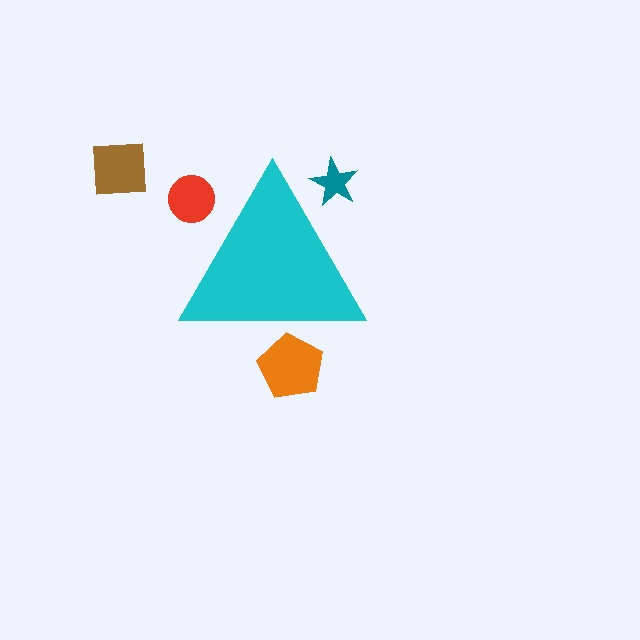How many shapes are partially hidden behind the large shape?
3 shapes are partially hidden.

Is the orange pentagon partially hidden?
Yes, the orange pentagon is partially hidden behind the cyan triangle.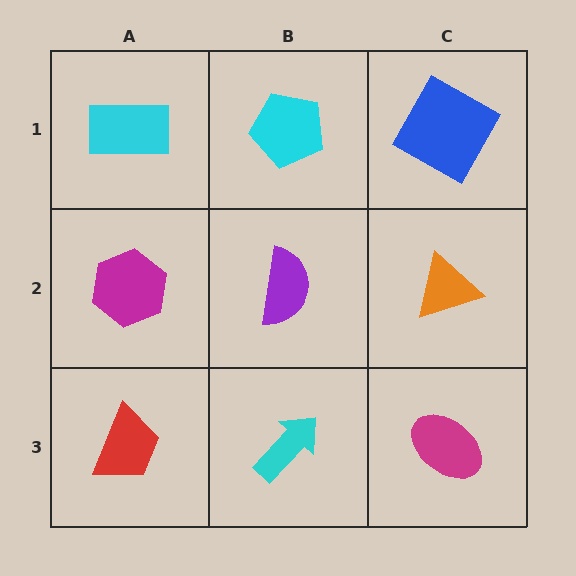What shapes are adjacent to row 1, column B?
A purple semicircle (row 2, column B), a cyan rectangle (row 1, column A), a blue square (row 1, column C).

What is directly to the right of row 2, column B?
An orange triangle.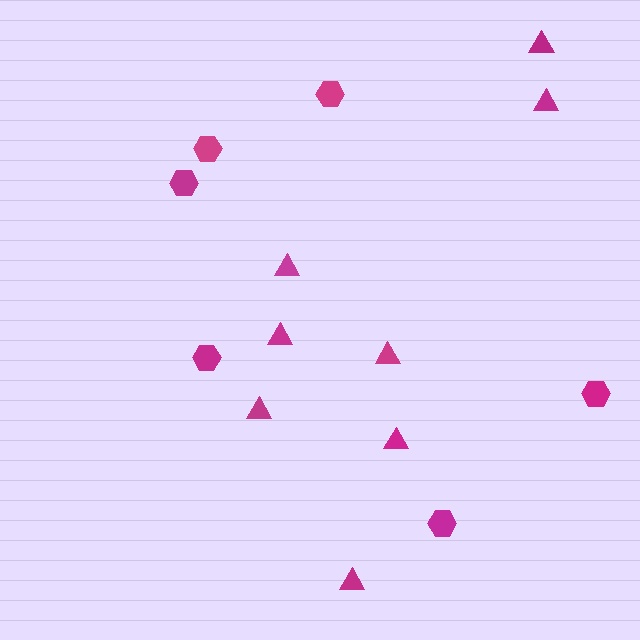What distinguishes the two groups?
There are 2 groups: one group of triangles (8) and one group of hexagons (6).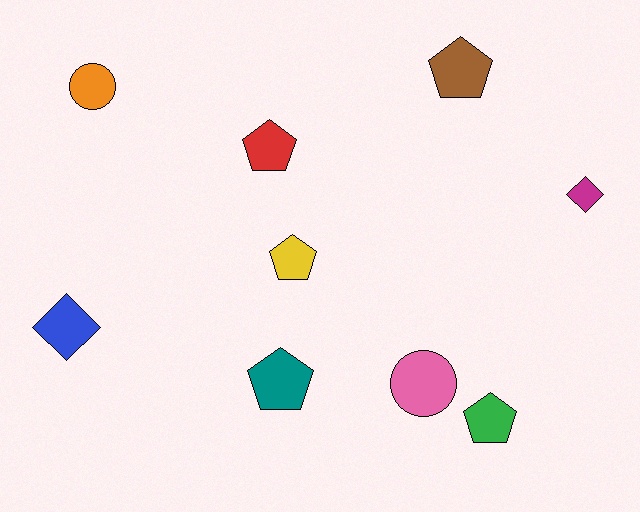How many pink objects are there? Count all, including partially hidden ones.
There is 1 pink object.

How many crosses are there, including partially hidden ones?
There are no crosses.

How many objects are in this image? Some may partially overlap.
There are 9 objects.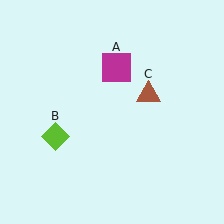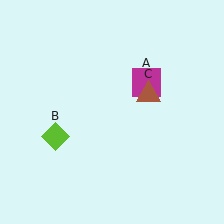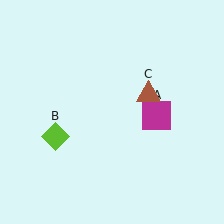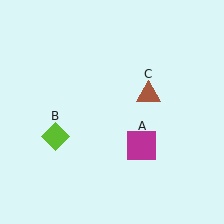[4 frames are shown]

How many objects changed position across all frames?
1 object changed position: magenta square (object A).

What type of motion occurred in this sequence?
The magenta square (object A) rotated clockwise around the center of the scene.